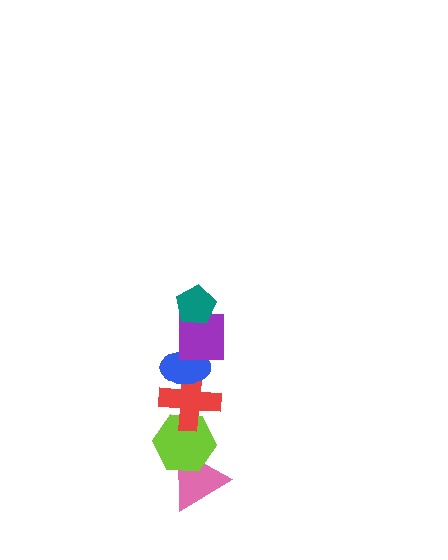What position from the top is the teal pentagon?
The teal pentagon is 1st from the top.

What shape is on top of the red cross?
The blue ellipse is on top of the red cross.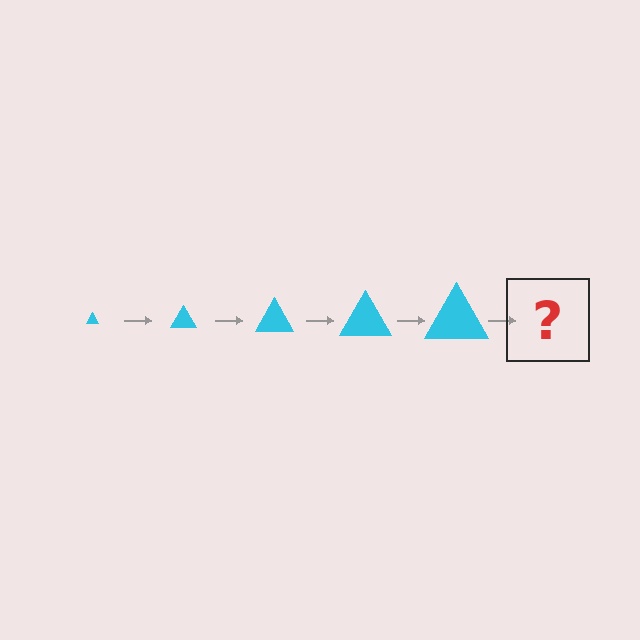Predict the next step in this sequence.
The next step is a cyan triangle, larger than the previous one.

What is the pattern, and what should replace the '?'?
The pattern is that the triangle gets progressively larger each step. The '?' should be a cyan triangle, larger than the previous one.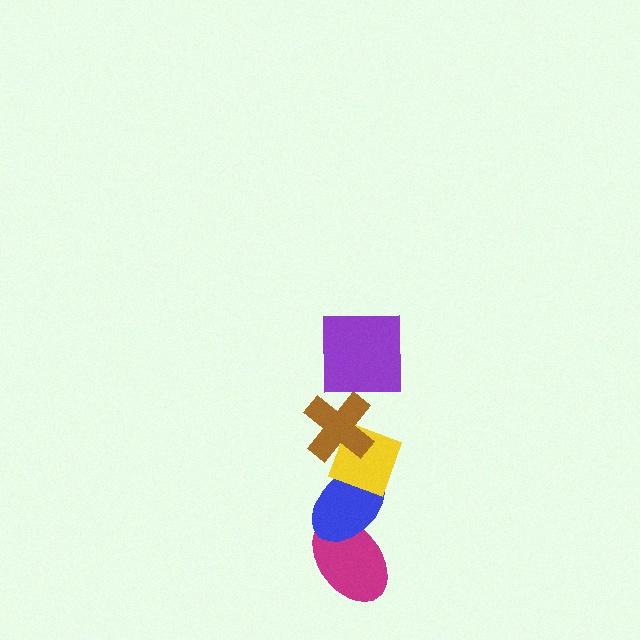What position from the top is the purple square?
The purple square is 1st from the top.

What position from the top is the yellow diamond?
The yellow diamond is 3rd from the top.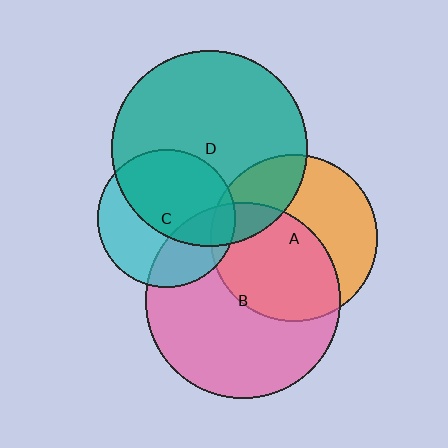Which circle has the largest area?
Circle D (teal).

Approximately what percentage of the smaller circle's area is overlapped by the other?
Approximately 25%.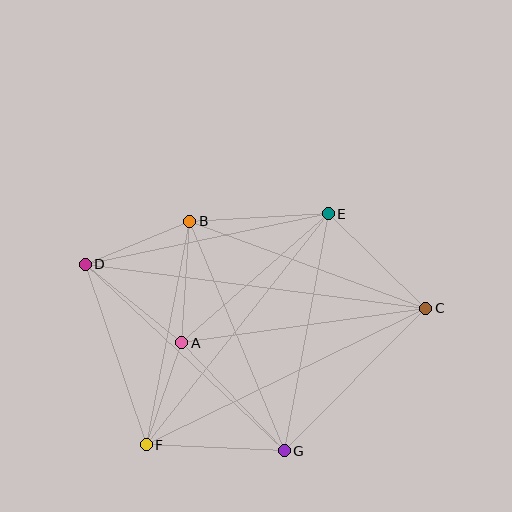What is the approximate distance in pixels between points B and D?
The distance between B and D is approximately 113 pixels.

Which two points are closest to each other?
Points A and F are closest to each other.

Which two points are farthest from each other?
Points C and D are farthest from each other.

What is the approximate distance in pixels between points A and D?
The distance between A and D is approximately 124 pixels.